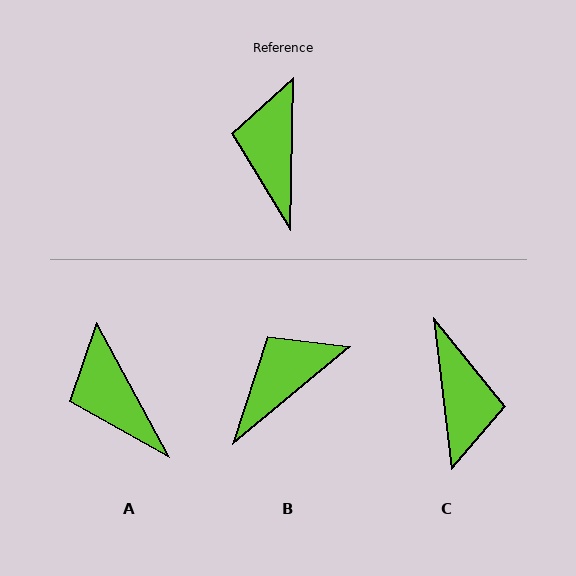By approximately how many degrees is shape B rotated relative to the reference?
Approximately 49 degrees clockwise.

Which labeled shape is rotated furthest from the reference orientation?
C, about 172 degrees away.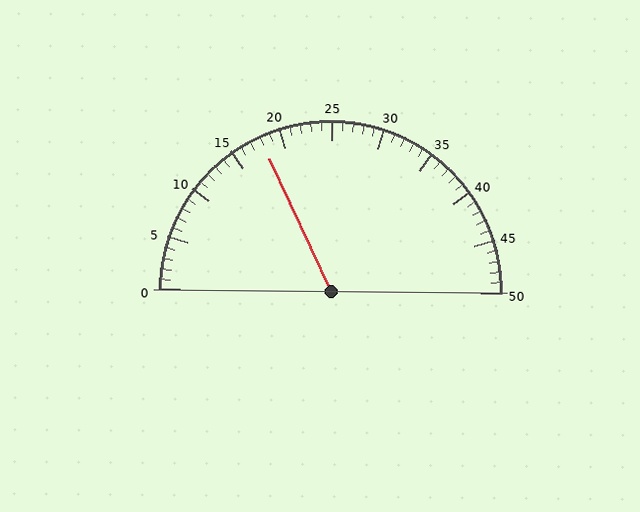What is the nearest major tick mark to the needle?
The nearest major tick mark is 20.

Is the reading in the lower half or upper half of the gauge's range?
The reading is in the lower half of the range (0 to 50).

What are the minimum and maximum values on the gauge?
The gauge ranges from 0 to 50.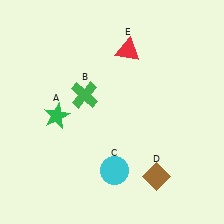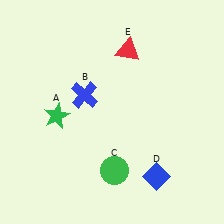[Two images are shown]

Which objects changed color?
B changed from green to blue. C changed from cyan to green. D changed from brown to blue.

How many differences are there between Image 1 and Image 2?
There are 3 differences between the two images.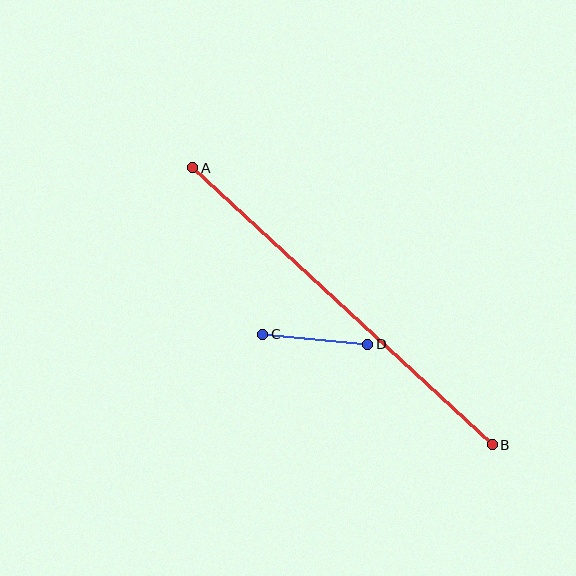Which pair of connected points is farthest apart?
Points A and B are farthest apart.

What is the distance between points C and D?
The distance is approximately 106 pixels.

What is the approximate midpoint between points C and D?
The midpoint is at approximately (315, 339) pixels.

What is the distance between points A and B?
The distance is approximately 408 pixels.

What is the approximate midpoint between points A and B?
The midpoint is at approximately (343, 306) pixels.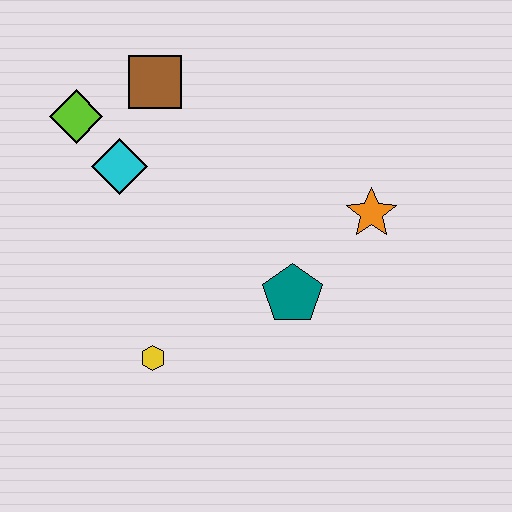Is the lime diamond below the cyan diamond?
No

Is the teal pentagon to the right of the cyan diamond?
Yes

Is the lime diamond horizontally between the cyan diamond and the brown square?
No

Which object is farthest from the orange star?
The lime diamond is farthest from the orange star.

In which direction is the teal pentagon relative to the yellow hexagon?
The teal pentagon is to the right of the yellow hexagon.